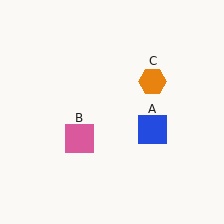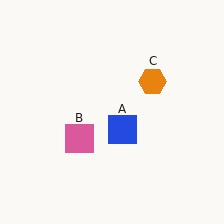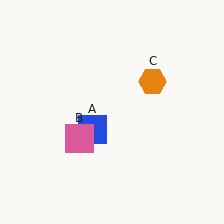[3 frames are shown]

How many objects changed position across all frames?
1 object changed position: blue square (object A).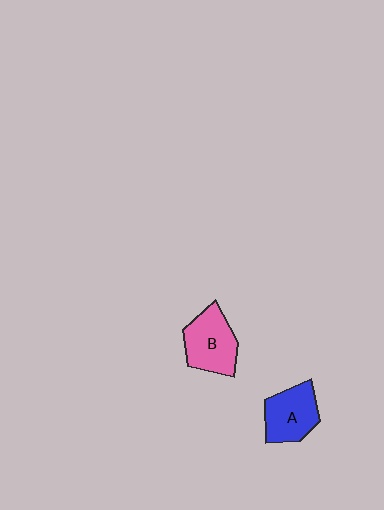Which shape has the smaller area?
Shape A (blue).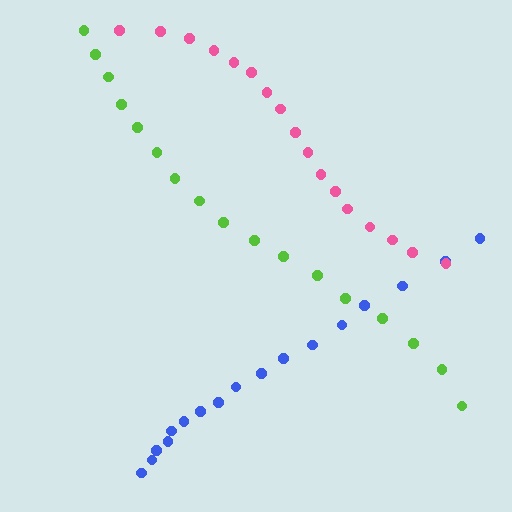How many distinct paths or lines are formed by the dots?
There are 3 distinct paths.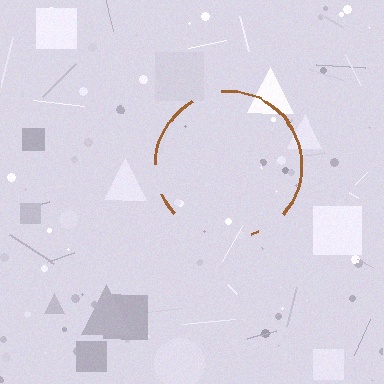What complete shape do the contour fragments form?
The contour fragments form a circle.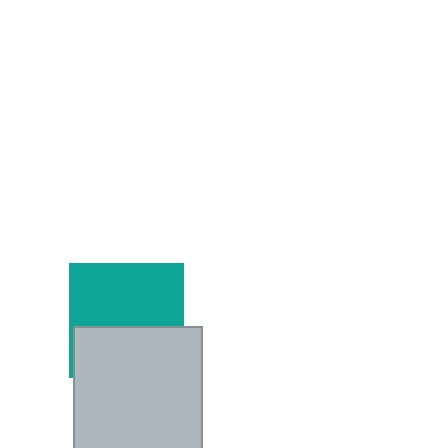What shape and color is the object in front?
The object in front is a light gray rectangle.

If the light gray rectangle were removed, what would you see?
You would see the complete teal square.